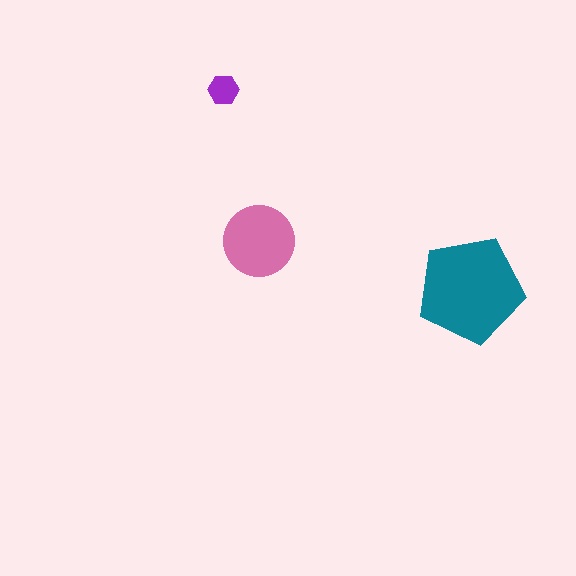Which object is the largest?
The teal pentagon.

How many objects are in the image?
There are 3 objects in the image.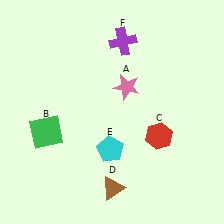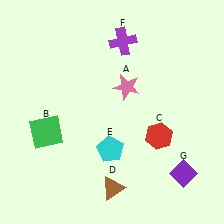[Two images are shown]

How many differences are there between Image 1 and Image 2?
There is 1 difference between the two images.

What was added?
A purple diamond (G) was added in Image 2.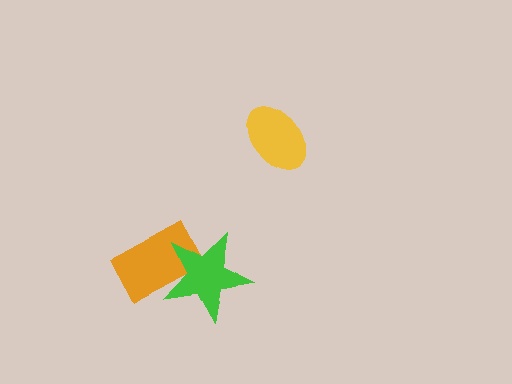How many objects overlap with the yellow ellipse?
0 objects overlap with the yellow ellipse.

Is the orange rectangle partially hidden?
Yes, it is partially covered by another shape.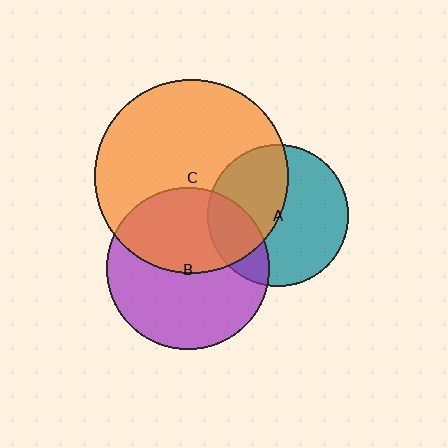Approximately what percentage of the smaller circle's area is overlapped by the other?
Approximately 25%.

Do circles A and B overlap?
Yes.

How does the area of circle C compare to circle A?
Approximately 1.9 times.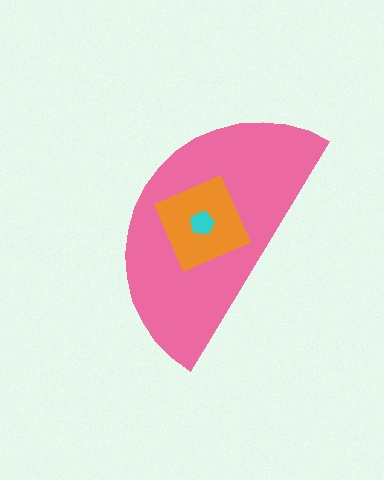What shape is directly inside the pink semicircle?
The orange diamond.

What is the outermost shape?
The pink semicircle.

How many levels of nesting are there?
3.